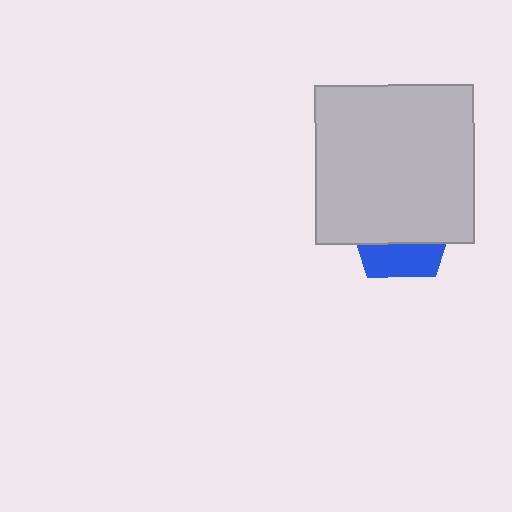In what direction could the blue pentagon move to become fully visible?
The blue pentagon could move down. That would shift it out from behind the light gray square entirely.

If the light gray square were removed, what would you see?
You would see the complete blue pentagon.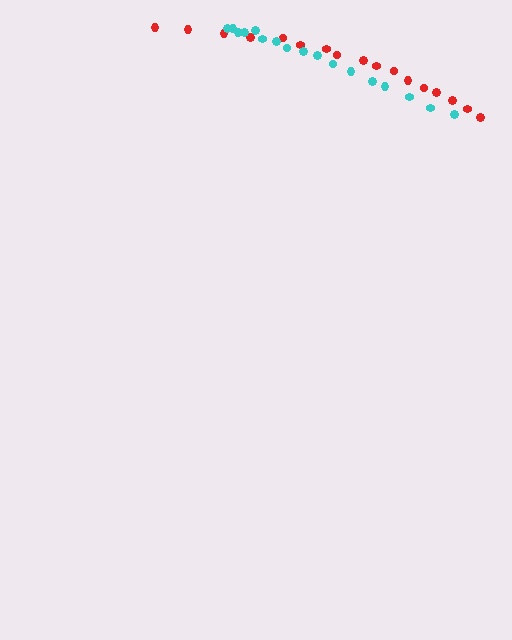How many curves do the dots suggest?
There are 2 distinct paths.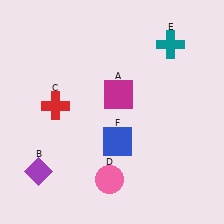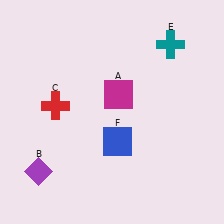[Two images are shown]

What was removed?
The pink circle (D) was removed in Image 2.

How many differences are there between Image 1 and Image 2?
There is 1 difference between the two images.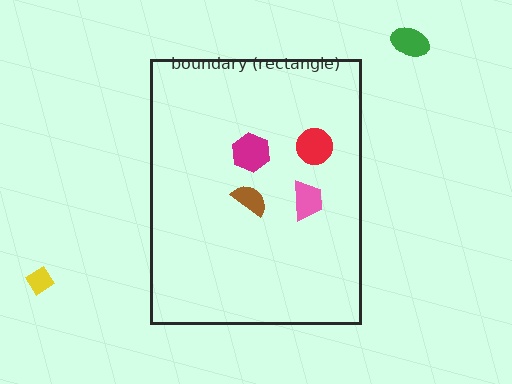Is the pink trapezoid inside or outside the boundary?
Inside.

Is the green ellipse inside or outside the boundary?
Outside.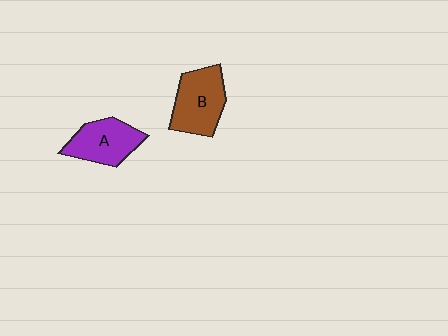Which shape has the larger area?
Shape B (brown).